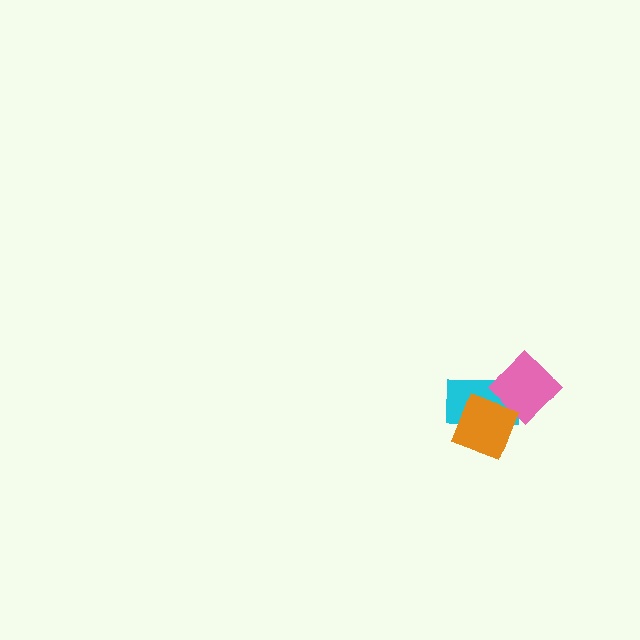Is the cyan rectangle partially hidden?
Yes, it is partially covered by another shape.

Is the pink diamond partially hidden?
Yes, it is partially covered by another shape.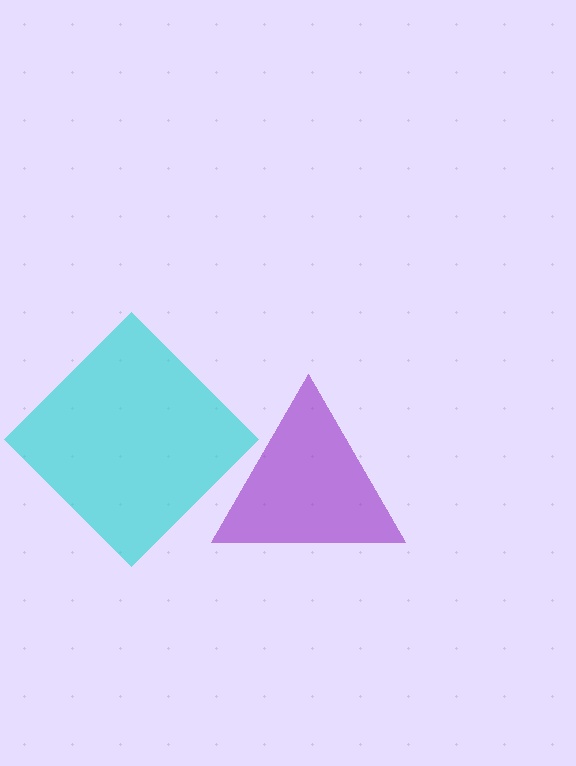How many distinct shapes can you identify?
There are 2 distinct shapes: a cyan diamond, a purple triangle.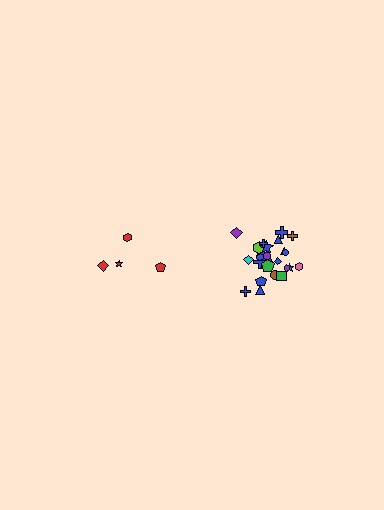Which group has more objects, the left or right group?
The right group.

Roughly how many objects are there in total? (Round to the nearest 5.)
Roughly 30 objects in total.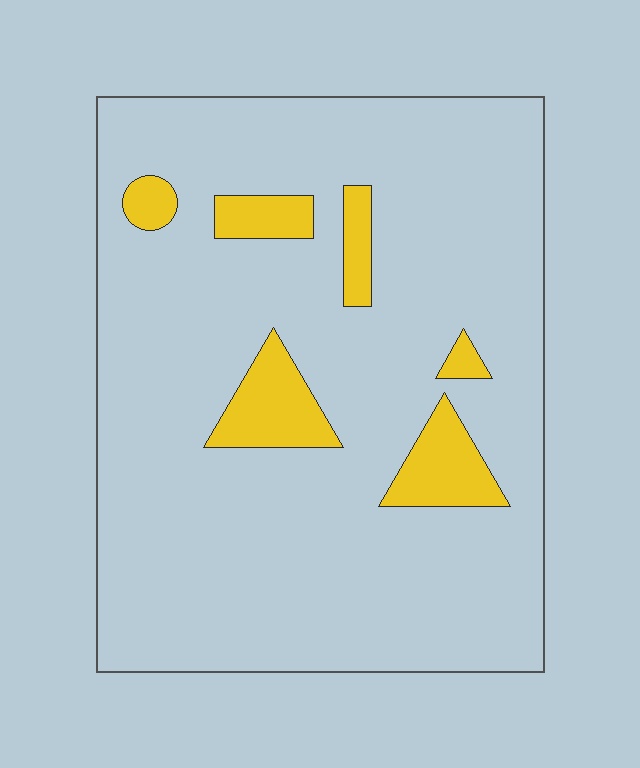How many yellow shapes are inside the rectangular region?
6.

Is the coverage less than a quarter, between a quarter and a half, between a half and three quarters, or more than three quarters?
Less than a quarter.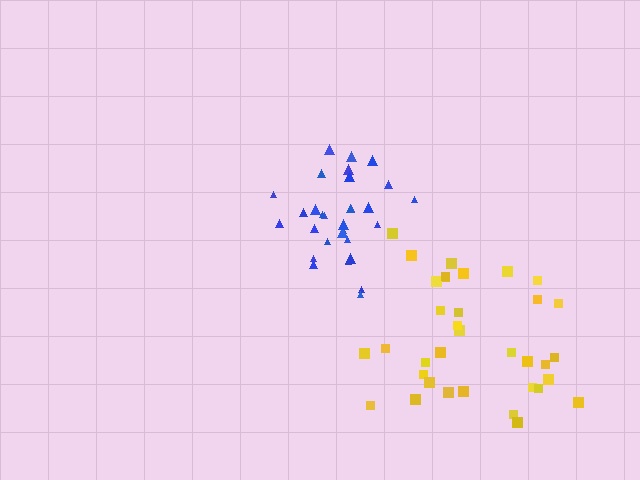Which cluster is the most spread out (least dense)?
Yellow.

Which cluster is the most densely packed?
Blue.